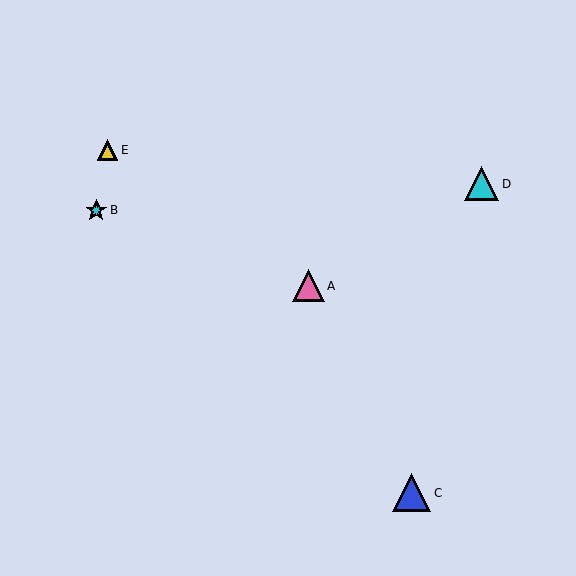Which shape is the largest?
The blue triangle (labeled C) is the largest.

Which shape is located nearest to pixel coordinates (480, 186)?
The cyan triangle (labeled D) at (482, 184) is nearest to that location.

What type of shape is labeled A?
Shape A is a pink triangle.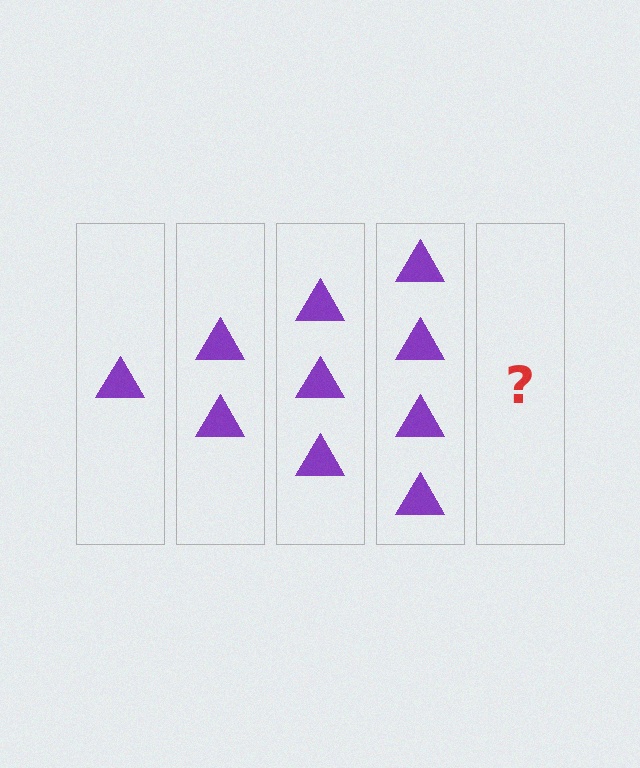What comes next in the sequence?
The next element should be 5 triangles.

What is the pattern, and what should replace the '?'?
The pattern is that each step adds one more triangle. The '?' should be 5 triangles.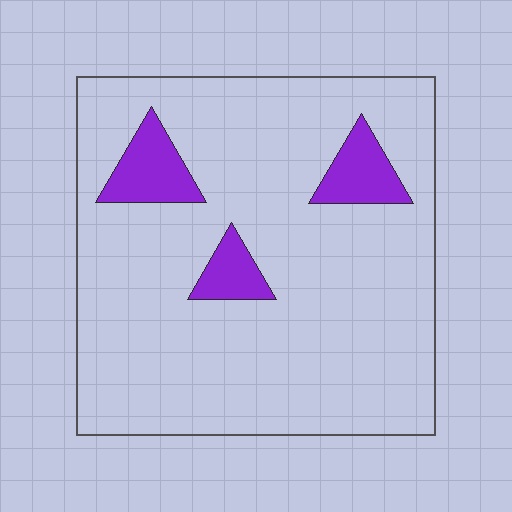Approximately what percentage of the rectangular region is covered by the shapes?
Approximately 10%.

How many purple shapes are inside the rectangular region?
3.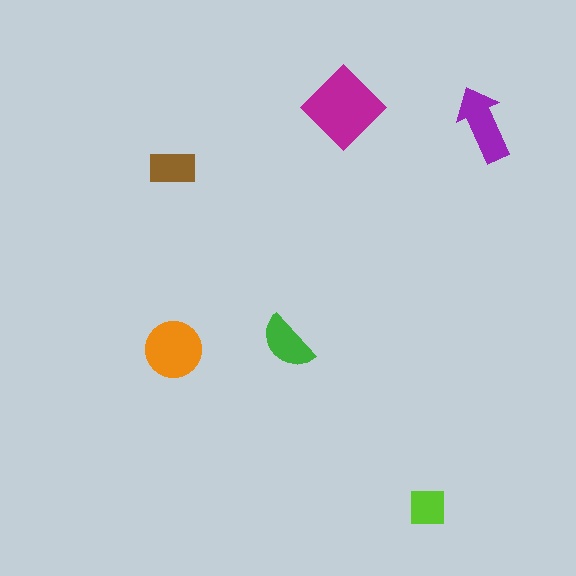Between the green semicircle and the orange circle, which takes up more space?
The orange circle.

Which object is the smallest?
The lime square.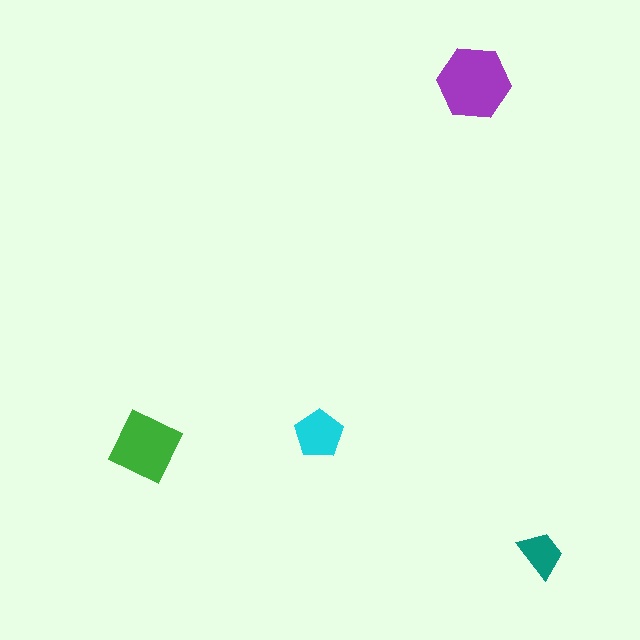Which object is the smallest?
The teal trapezoid.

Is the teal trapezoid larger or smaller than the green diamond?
Smaller.